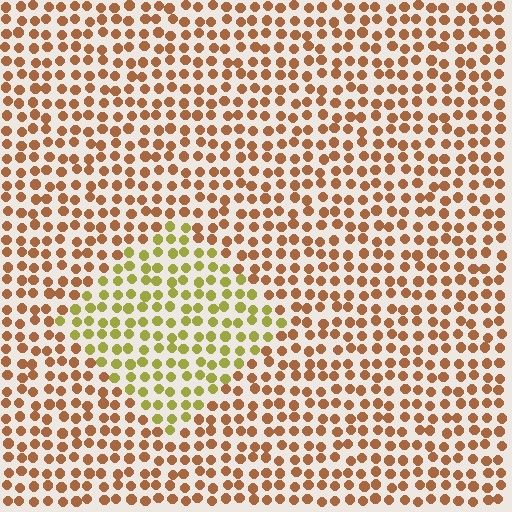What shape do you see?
I see a diamond.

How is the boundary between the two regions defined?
The boundary is defined purely by a slight shift in hue (about 44 degrees). Spacing, size, and orientation are identical on both sides.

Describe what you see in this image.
The image is filled with small brown elements in a uniform arrangement. A diamond-shaped region is visible where the elements are tinted to a slightly different hue, forming a subtle color boundary.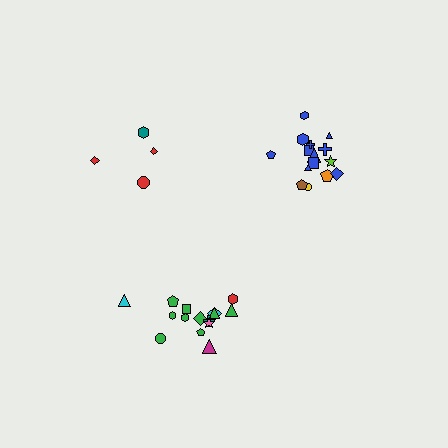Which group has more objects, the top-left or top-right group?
The top-right group.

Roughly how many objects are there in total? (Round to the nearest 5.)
Roughly 35 objects in total.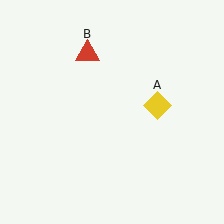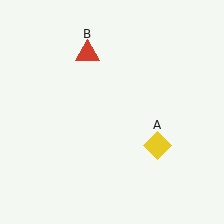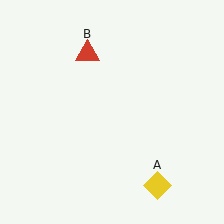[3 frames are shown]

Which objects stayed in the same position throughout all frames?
Red triangle (object B) remained stationary.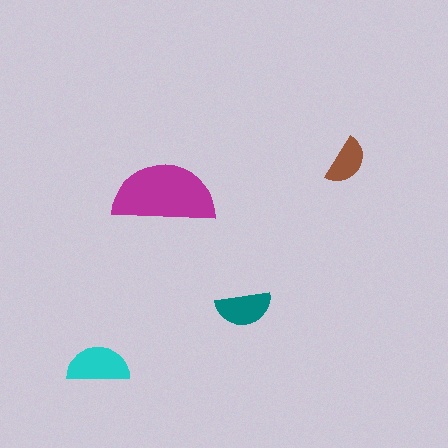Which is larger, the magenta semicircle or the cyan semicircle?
The magenta one.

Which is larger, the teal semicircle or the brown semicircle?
The teal one.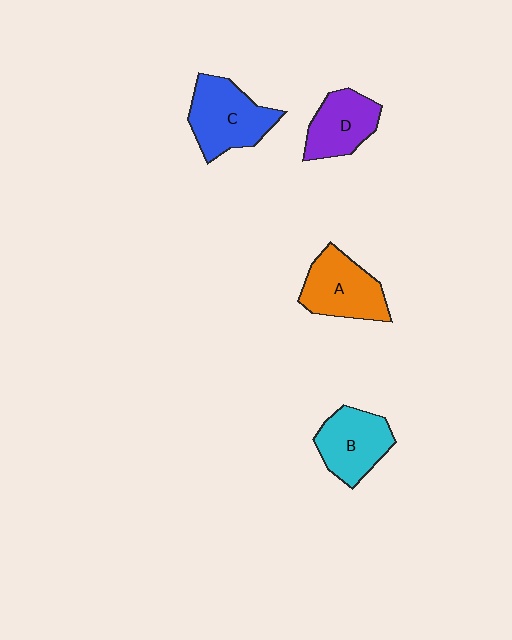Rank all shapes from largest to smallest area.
From largest to smallest: C (blue), A (orange), B (cyan), D (purple).